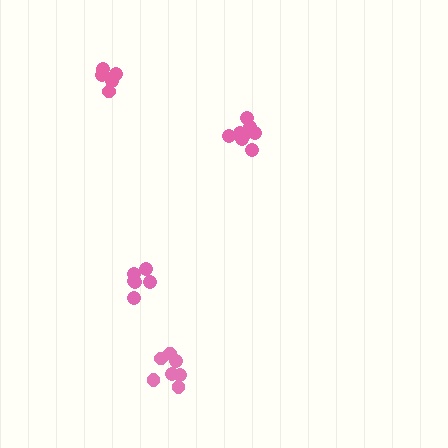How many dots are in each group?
Group 1: 6 dots, Group 2: 5 dots, Group 3: 8 dots, Group 4: 7 dots (26 total).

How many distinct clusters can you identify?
There are 4 distinct clusters.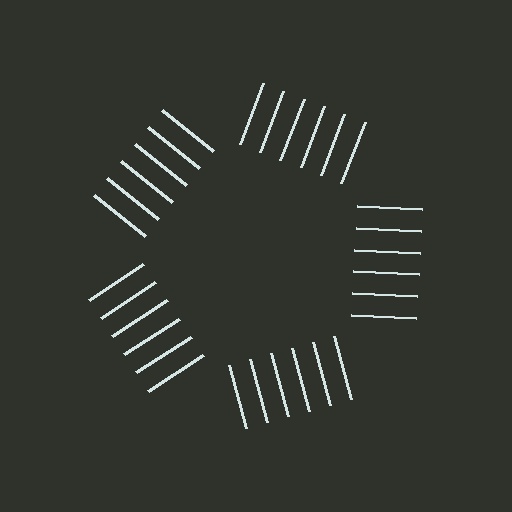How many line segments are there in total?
30 — 6 along each of the 5 edges.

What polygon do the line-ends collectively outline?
An illusory pentagon — the line segments terminate on its edges but no continuous stroke is drawn.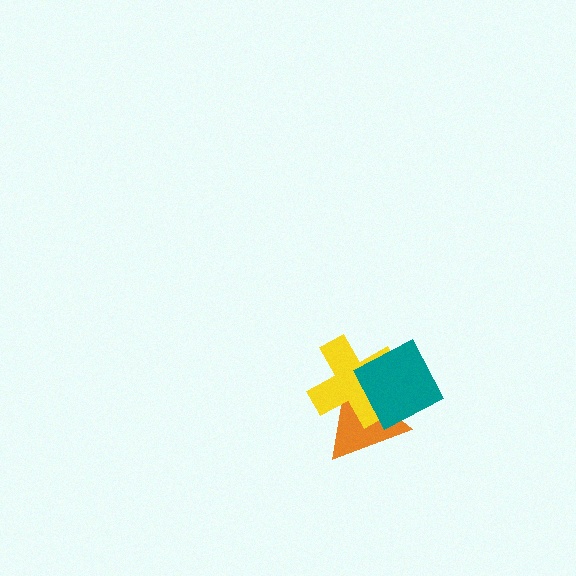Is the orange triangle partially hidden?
Yes, it is partially covered by another shape.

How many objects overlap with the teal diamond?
2 objects overlap with the teal diamond.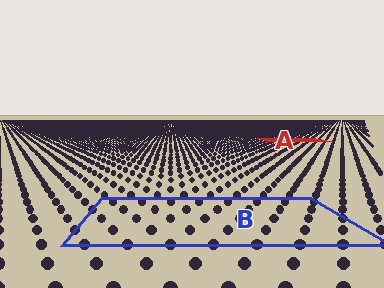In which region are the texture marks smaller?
The texture marks are smaller in region A, because it is farther away.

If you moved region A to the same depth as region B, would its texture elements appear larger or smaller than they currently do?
They would appear larger. At a closer depth, the same texture elements are projected at a bigger on-screen size.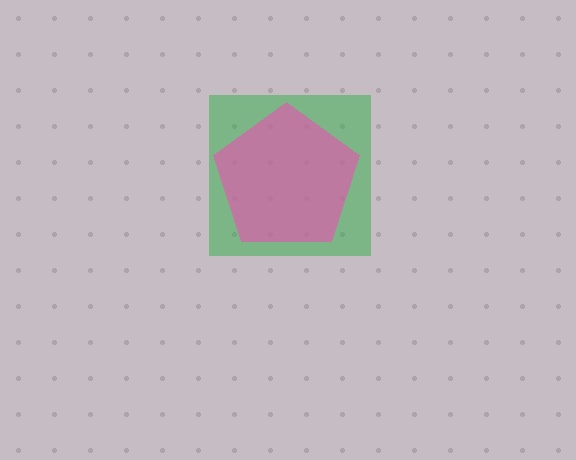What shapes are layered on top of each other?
The layered shapes are: a green square, a pink pentagon.